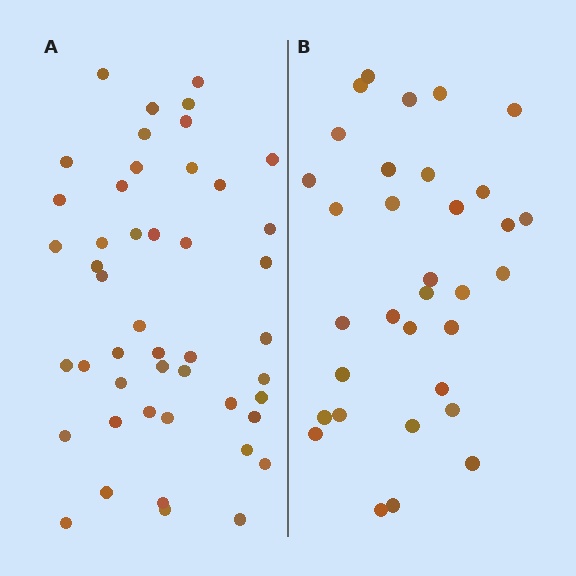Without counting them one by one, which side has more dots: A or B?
Region A (the left region) has more dots.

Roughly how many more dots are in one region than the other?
Region A has approximately 15 more dots than region B.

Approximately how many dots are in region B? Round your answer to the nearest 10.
About 30 dots. (The exact count is 33, which rounds to 30.)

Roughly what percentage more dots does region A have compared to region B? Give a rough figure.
About 40% more.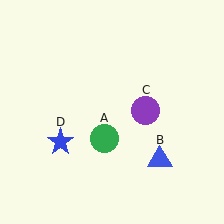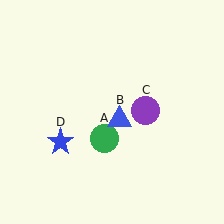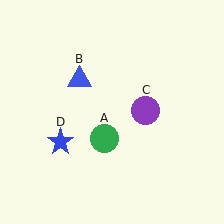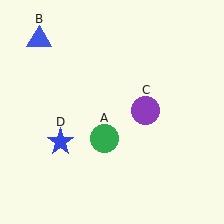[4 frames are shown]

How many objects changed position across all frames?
1 object changed position: blue triangle (object B).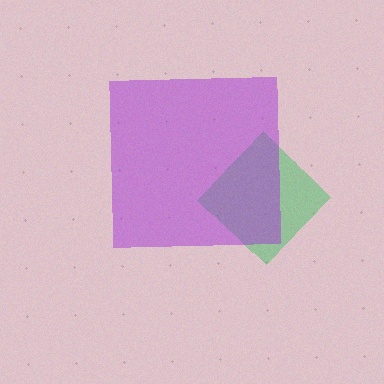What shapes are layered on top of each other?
The layered shapes are: a green diamond, a purple square.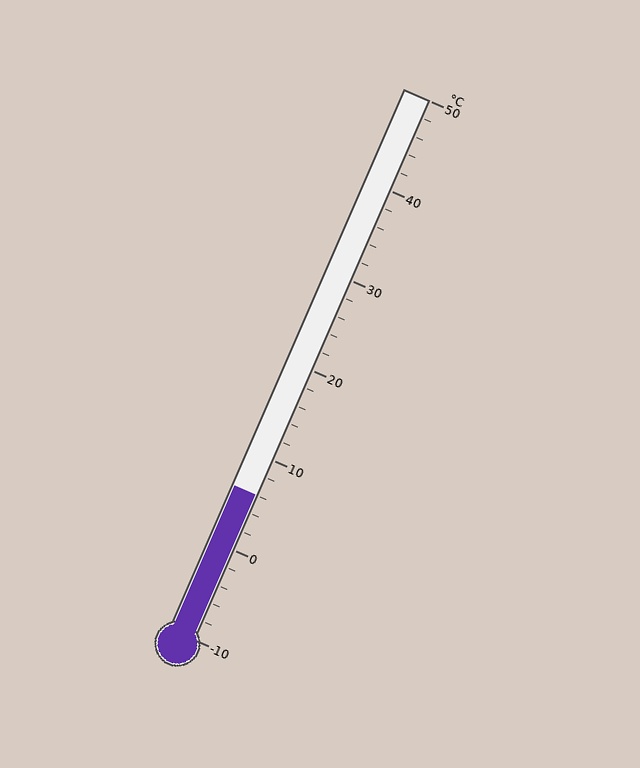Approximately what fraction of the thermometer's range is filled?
The thermometer is filled to approximately 25% of its range.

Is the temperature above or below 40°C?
The temperature is below 40°C.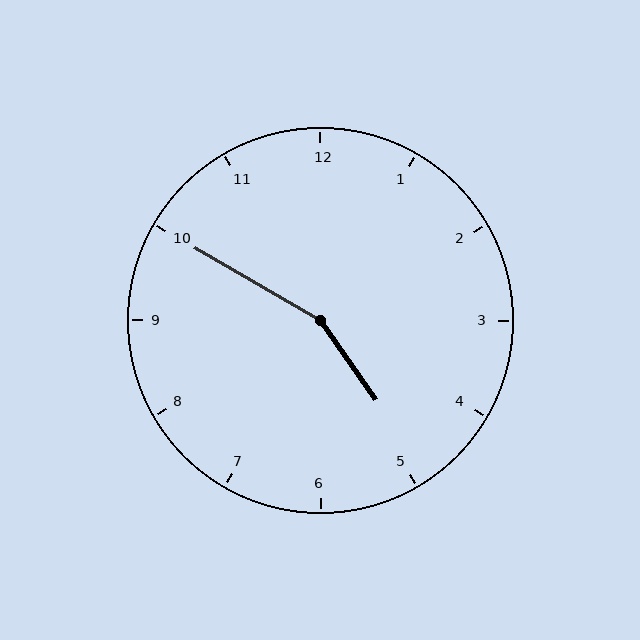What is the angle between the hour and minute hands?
Approximately 155 degrees.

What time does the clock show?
4:50.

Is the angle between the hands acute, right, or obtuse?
It is obtuse.